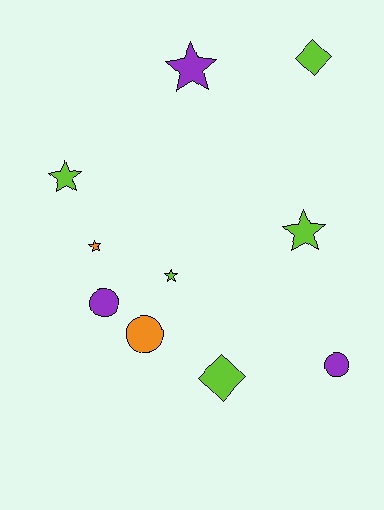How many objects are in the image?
There are 10 objects.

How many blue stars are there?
There are no blue stars.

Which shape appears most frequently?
Star, with 5 objects.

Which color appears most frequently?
Lime, with 5 objects.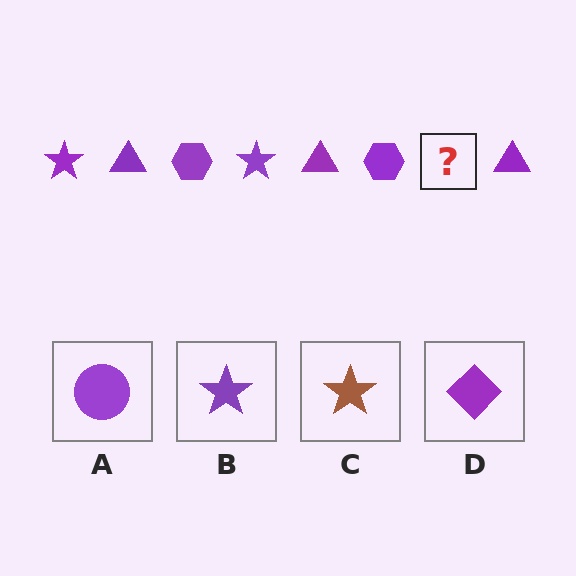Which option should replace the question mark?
Option B.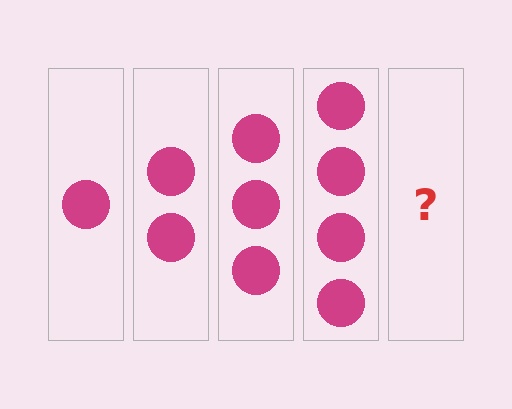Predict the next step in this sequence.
The next step is 5 circles.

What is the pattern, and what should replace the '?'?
The pattern is that each step adds one more circle. The '?' should be 5 circles.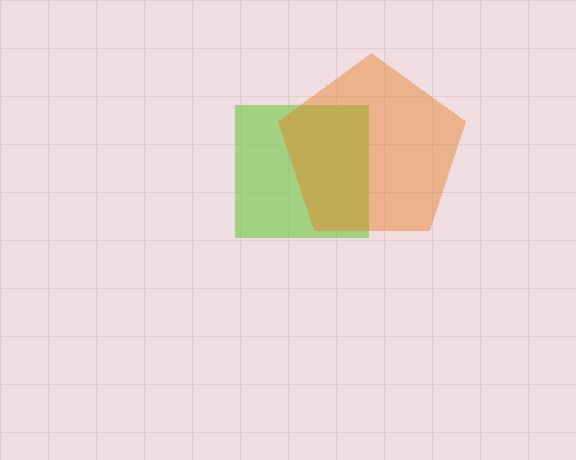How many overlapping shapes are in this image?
There are 2 overlapping shapes in the image.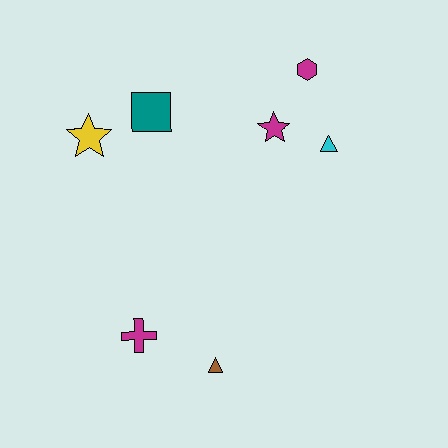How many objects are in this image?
There are 7 objects.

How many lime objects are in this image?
There are no lime objects.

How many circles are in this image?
There are no circles.